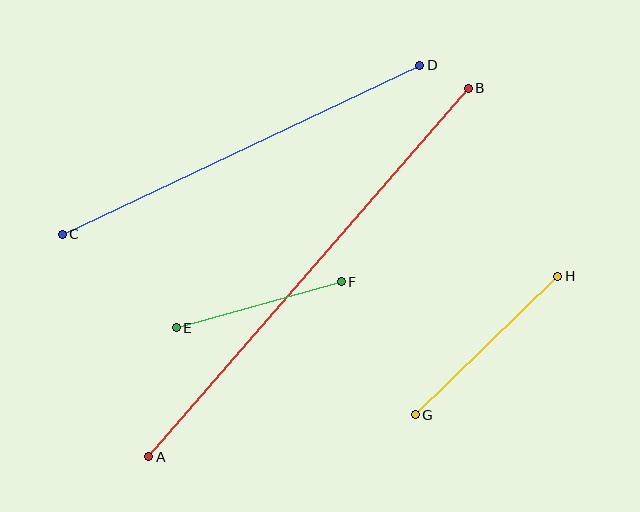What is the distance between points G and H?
The distance is approximately 198 pixels.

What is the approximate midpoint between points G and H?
The midpoint is at approximately (487, 345) pixels.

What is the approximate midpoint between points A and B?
The midpoint is at approximately (308, 272) pixels.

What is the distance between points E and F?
The distance is approximately 171 pixels.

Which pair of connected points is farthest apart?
Points A and B are farthest apart.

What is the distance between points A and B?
The distance is approximately 488 pixels.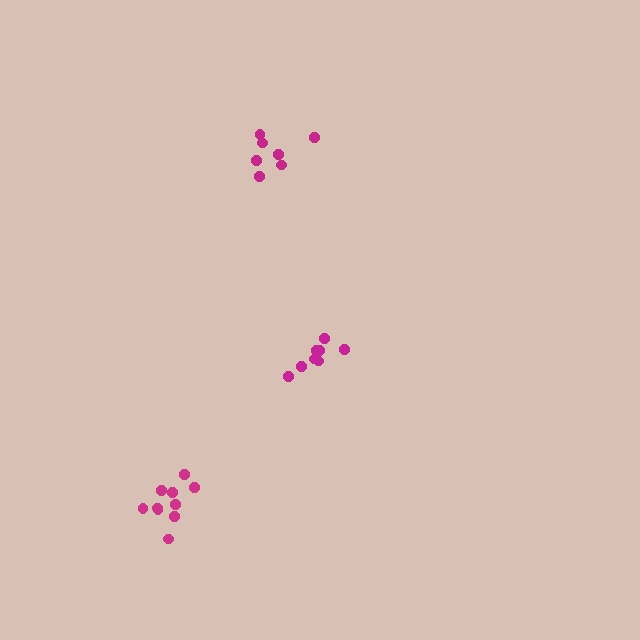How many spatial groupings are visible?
There are 3 spatial groupings.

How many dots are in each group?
Group 1: 7 dots, Group 2: 10 dots, Group 3: 9 dots (26 total).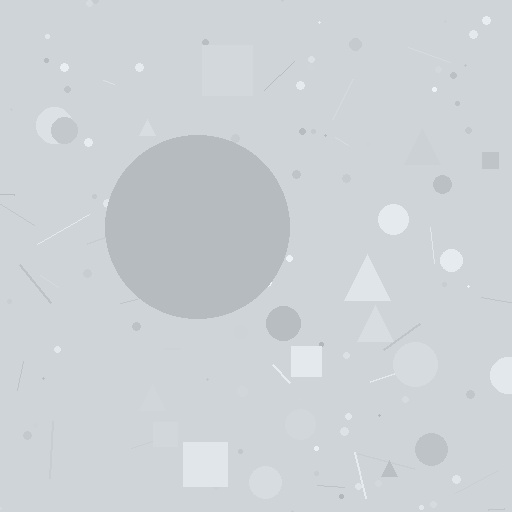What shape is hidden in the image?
A circle is hidden in the image.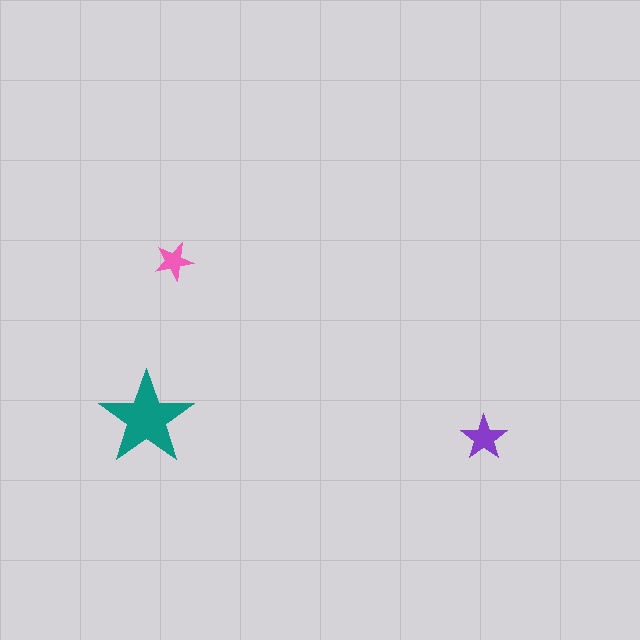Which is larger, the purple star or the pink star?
The purple one.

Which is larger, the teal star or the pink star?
The teal one.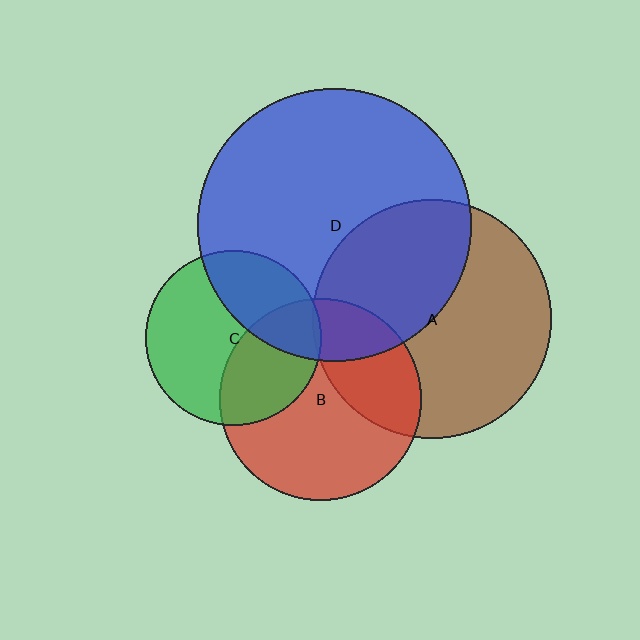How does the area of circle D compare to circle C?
Approximately 2.4 times.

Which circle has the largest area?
Circle D (blue).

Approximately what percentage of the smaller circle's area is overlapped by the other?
Approximately 40%.